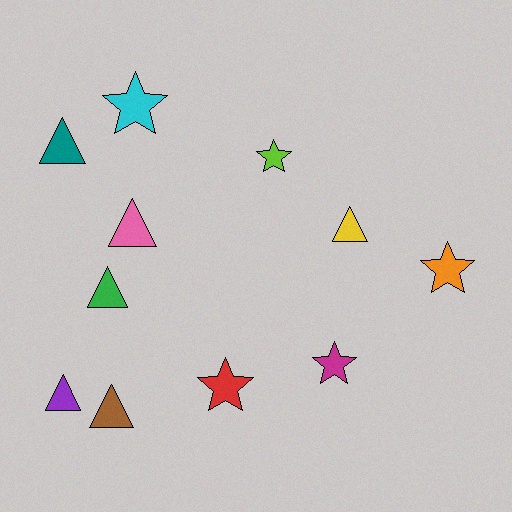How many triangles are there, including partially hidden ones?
There are 6 triangles.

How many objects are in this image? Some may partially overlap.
There are 11 objects.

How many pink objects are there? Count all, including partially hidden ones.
There is 1 pink object.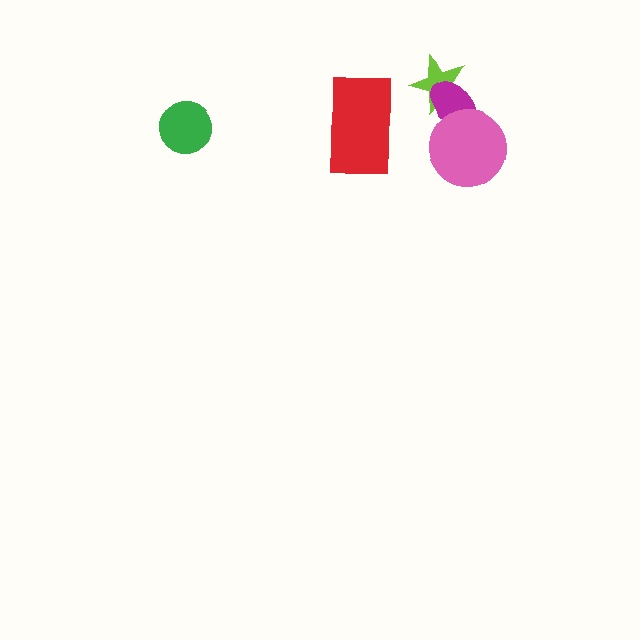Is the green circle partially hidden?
No, no other shape covers it.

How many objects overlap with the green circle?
0 objects overlap with the green circle.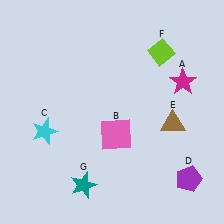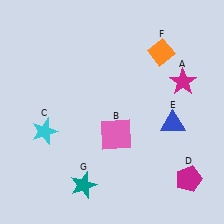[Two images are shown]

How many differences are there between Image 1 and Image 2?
There are 3 differences between the two images.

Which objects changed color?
D changed from purple to magenta. E changed from brown to blue. F changed from lime to orange.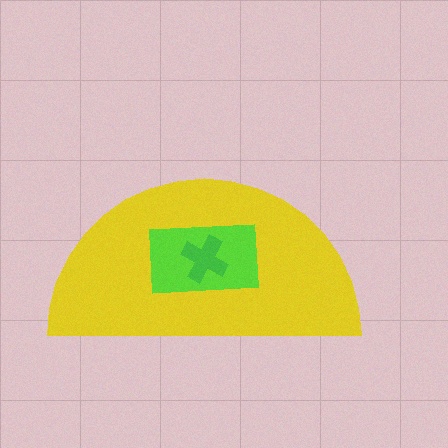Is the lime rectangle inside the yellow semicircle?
Yes.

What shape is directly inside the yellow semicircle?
The lime rectangle.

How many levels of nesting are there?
3.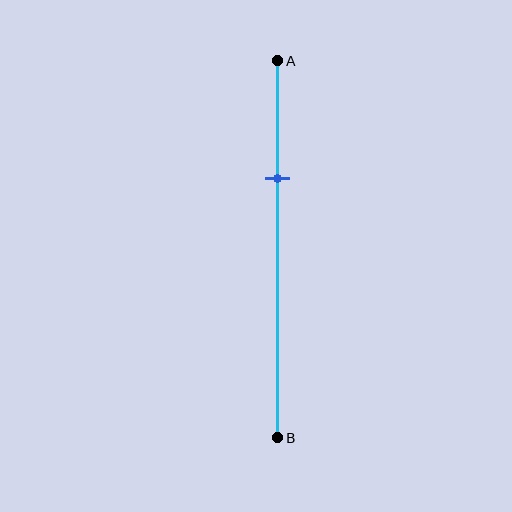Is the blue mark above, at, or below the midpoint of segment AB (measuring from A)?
The blue mark is above the midpoint of segment AB.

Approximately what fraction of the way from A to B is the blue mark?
The blue mark is approximately 30% of the way from A to B.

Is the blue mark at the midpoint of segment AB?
No, the mark is at about 30% from A, not at the 50% midpoint.